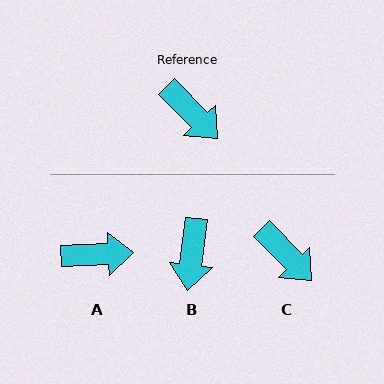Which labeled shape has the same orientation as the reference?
C.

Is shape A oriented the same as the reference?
No, it is off by about 48 degrees.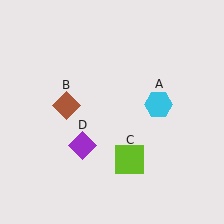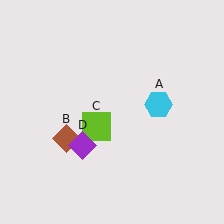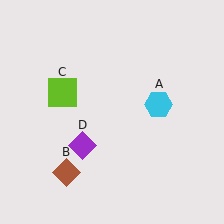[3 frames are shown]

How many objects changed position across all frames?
2 objects changed position: brown diamond (object B), lime square (object C).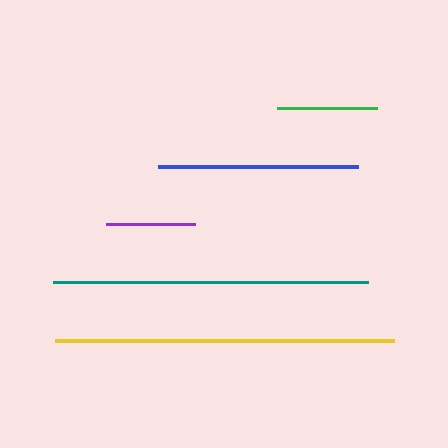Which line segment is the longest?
The yellow line is the longest at approximately 339 pixels.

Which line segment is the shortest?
The purple line is the shortest at approximately 89 pixels.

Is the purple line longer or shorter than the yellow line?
The yellow line is longer than the purple line.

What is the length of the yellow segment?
The yellow segment is approximately 339 pixels long.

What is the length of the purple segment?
The purple segment is approximately 89 pixels long.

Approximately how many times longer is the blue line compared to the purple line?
The blue line is approximately 2.2 times the length of the purple line.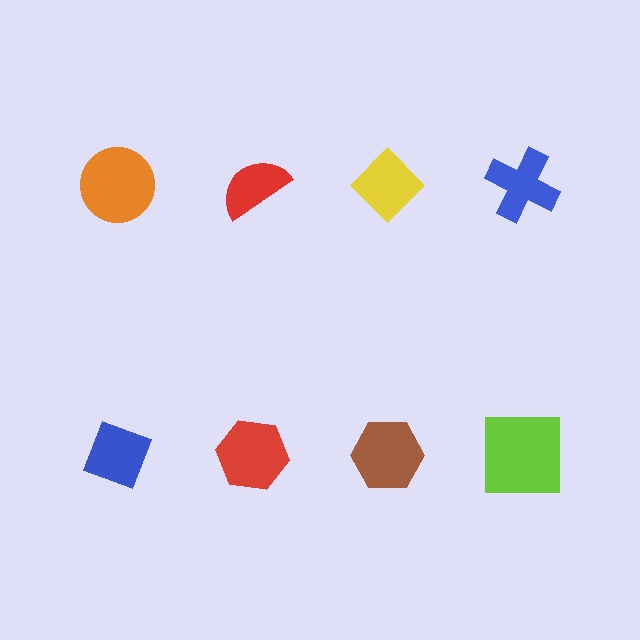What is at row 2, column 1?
A blue diamond.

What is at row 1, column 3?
A yellow diamond.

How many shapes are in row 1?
4 shapes.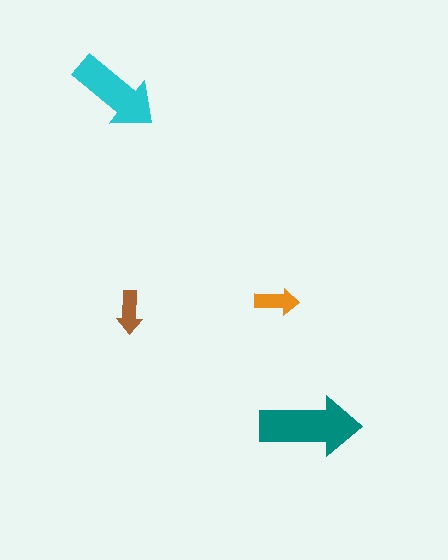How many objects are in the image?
There are 4 objects in the image.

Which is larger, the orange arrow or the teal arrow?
The teal one.